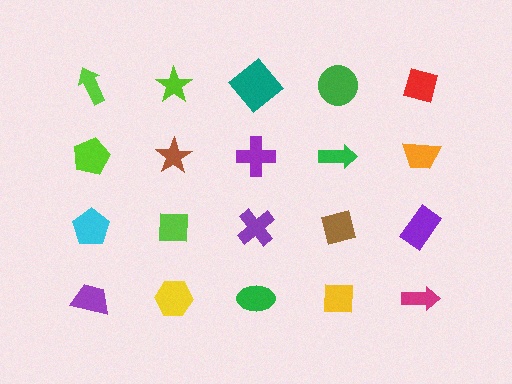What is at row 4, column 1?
A purple trapezoid.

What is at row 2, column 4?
A green arrow.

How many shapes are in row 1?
5 shapes.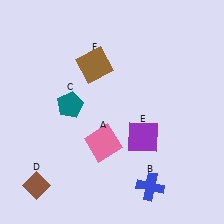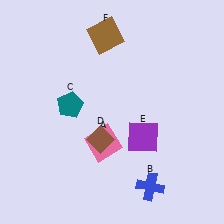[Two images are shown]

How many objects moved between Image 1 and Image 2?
2 objects moved between the two images.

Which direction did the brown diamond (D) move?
The brown diamond (D) moved right.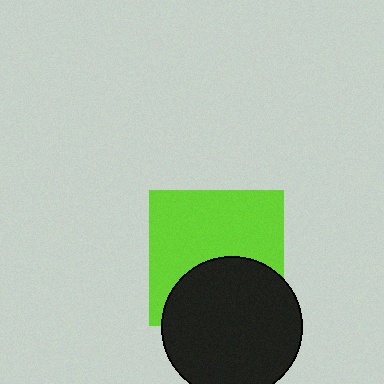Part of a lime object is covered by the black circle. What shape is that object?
It is a square.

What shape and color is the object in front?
The object in front is a black circle.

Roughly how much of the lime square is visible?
About half of it is visible (roughly 61%).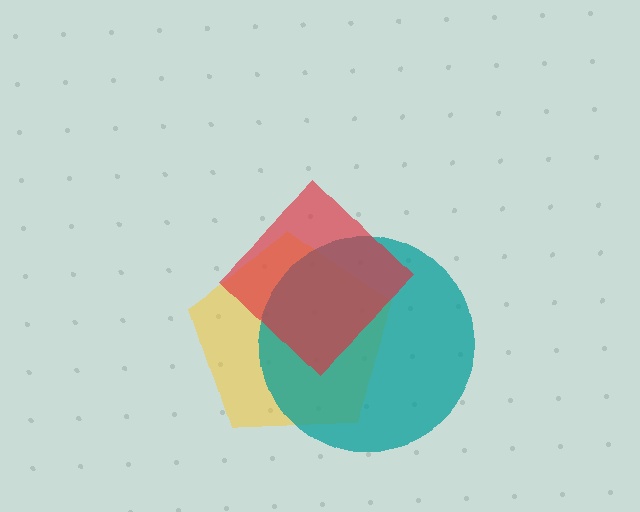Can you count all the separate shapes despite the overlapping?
Yes, there are 3 separate shapes.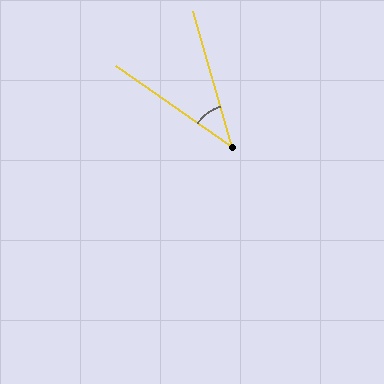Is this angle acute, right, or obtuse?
It is acute.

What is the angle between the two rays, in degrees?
Approximately 39 degrees.